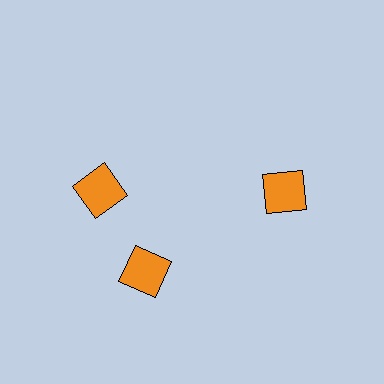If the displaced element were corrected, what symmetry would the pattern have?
It would have 3-fold rotational symmetry — the pattern would map onto itself every 120 degrees.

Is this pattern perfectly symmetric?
No. The 3 orange squares are arranged in a ring, but one element near the 11 o'clock position is rotated out of alignment along the ring, breaking the 3-fold rotational symmetry.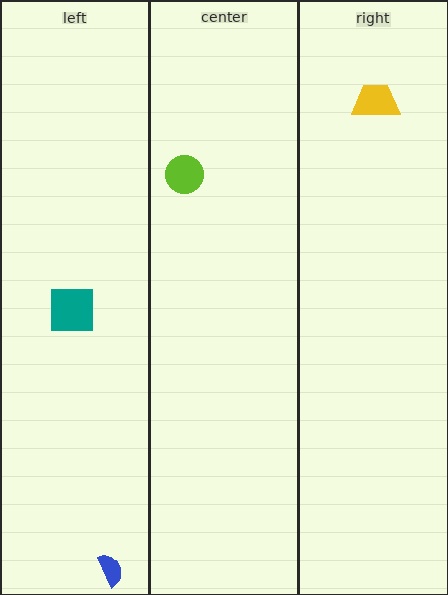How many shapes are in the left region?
2.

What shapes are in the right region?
The yellow trapezoid.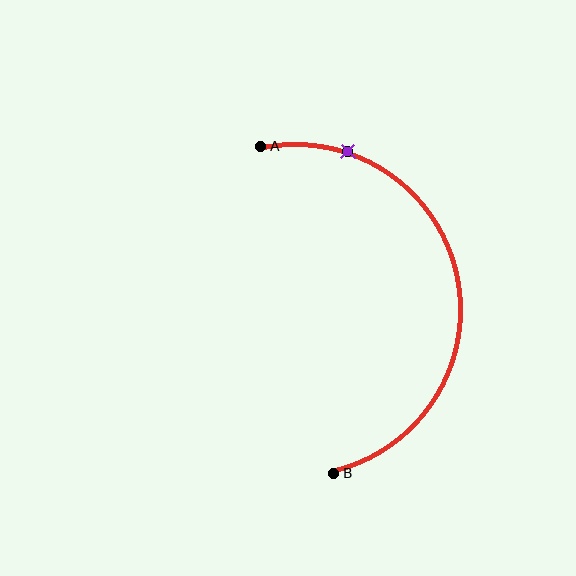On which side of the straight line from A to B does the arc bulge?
The arc bulges to the right of the straight line connecting A and B.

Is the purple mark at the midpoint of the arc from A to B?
No. The purple mark lies on the arc but is closer to endpoint A. The arc midpoint would be at the point on the curve equidistant along the arc from both A and B.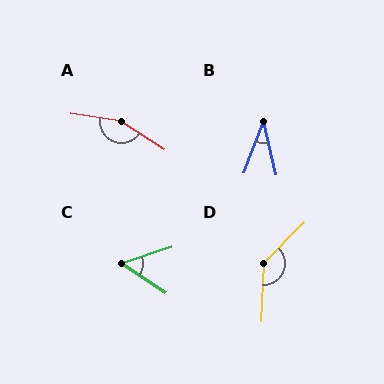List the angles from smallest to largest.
B (34°), C (52°), D (137°), A (156°).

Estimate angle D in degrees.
Approximately 137 degrees.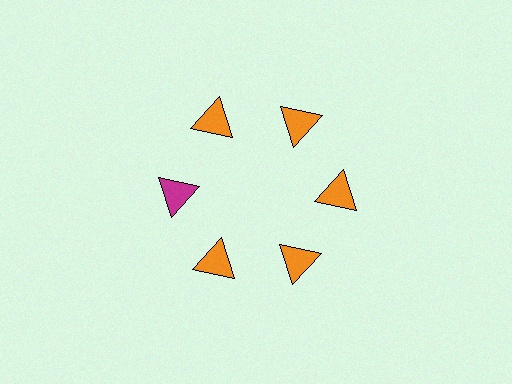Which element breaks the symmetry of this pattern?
The magenta triangle at roughly the 9 o'clock position breaks the symmetry. All other shapes are orange triangles.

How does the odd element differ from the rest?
It has a different color: magenta instead of orange.